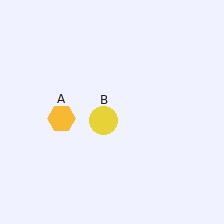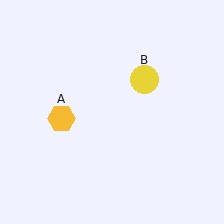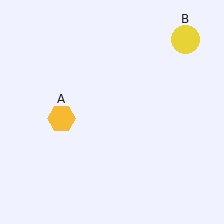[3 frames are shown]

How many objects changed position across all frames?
1 object changed position: yellow circle (object B).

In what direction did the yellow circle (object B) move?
The yellow circle (object B) moved up and to the right.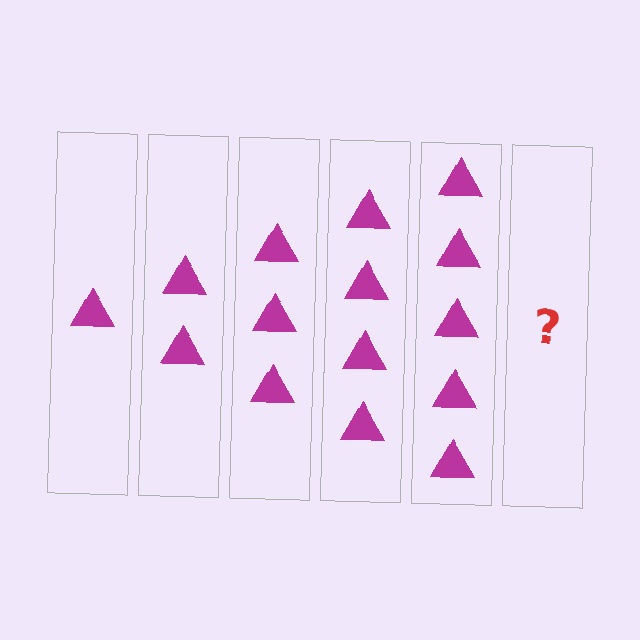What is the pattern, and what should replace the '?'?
The pattern is that each step adds one more triangle. The '?' should be 6 triangles.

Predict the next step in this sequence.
The next step is 6 triangles.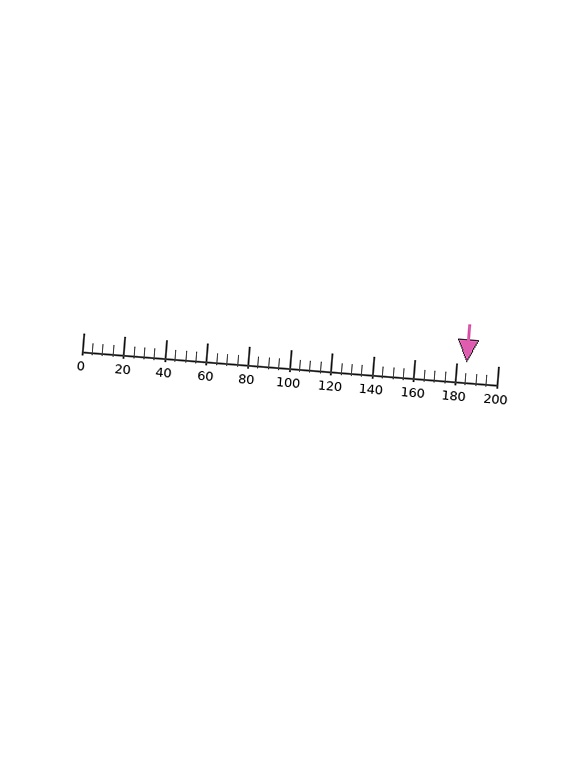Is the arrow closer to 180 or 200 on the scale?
The arrow is closer to 180.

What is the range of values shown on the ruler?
The ruler shows values from 0 to 200.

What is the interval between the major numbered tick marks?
The major tick marks are spaced 20 units apart.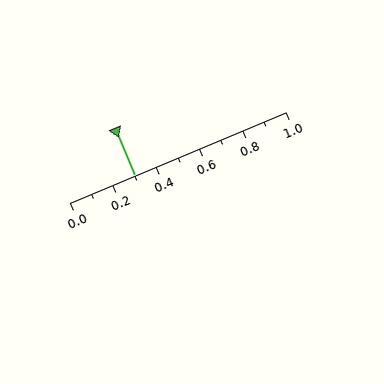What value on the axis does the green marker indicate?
The marker indicates approximately 0.3.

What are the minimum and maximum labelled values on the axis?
The axis runs from 0.0 to 1.0.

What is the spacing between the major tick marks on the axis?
The major ticks are spaced 0.2 apart.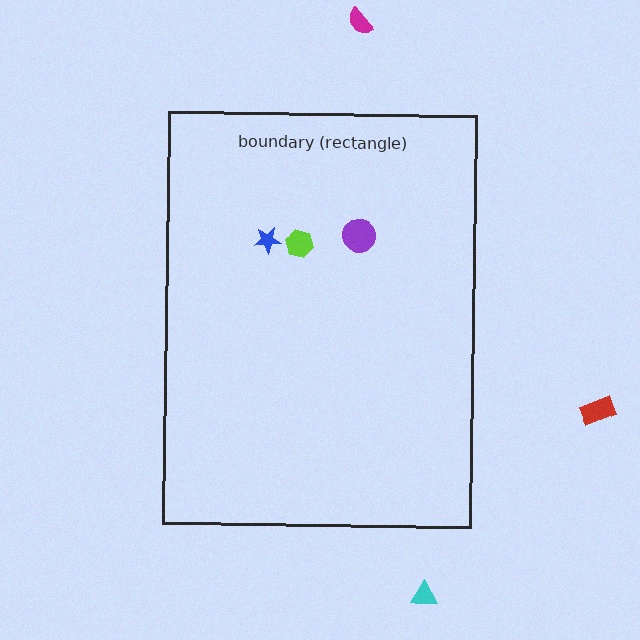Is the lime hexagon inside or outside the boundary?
Inside.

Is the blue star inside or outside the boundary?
Inside.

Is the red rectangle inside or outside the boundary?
Outside.